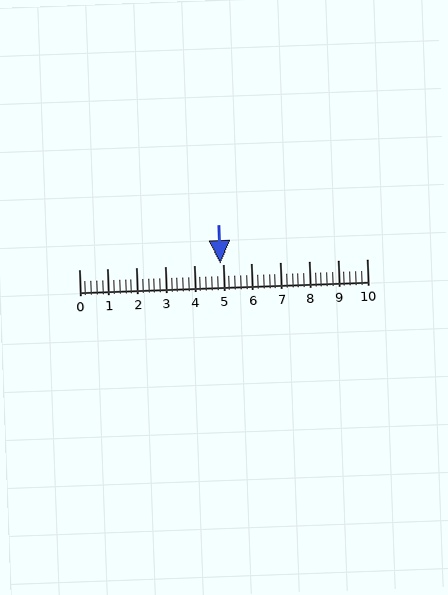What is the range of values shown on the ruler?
The ruler shows values from 0 to 10.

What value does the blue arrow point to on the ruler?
The blue arrow points to approximately 4.9.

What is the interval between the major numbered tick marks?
The major tick marks are spaced 1 units apart.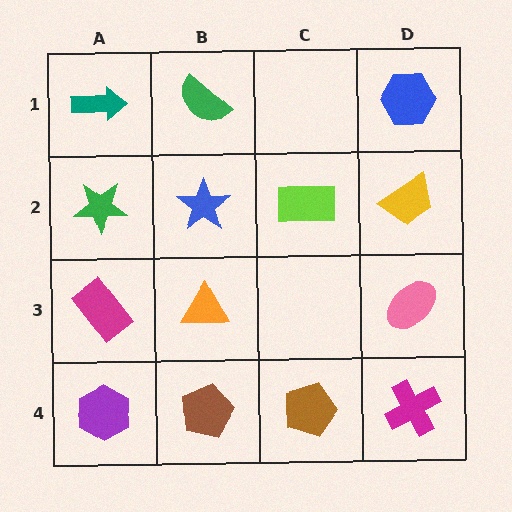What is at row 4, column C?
A brown pentagon.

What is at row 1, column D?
A blue hexagon.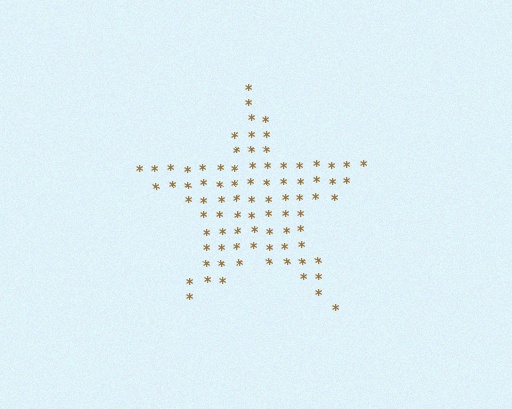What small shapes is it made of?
It is made of small asterisks.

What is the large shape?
The large shape is a star.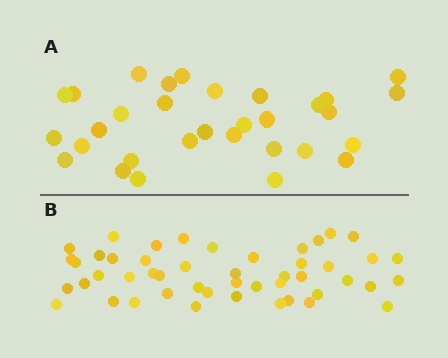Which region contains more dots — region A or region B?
Region B (the bottom region) has more dots.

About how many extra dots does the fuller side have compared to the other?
Region B has approximately 15 more dots than region A.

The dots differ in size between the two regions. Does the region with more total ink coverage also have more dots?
No. Region A has more total ink coverage because its dots are larger, but region B actually contains more individual dots. Total area can be misleading — the number of items is what matters here.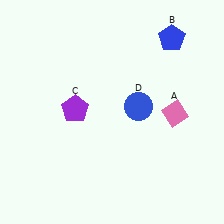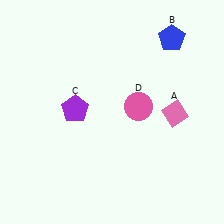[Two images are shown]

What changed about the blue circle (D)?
In Image 1, D is blue. In Image 2, it changed to pink.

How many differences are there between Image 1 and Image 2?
There is 1 difference between the two images.